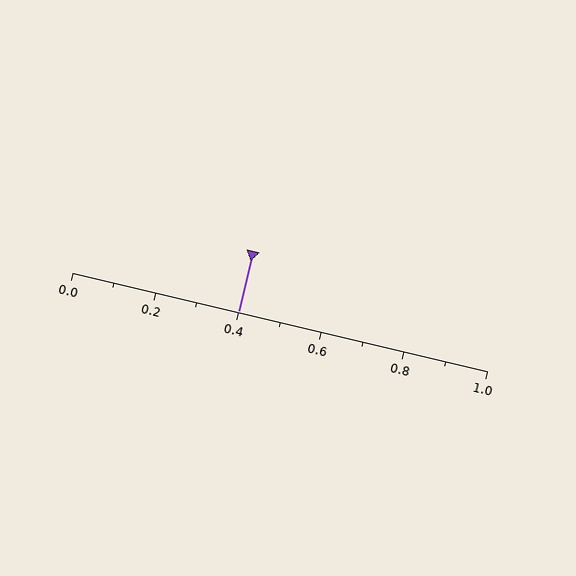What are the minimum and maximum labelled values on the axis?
The axis runs from 0.0 to 1.0.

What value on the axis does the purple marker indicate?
The marker indicates approximately 0.4.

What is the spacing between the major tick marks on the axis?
The major ticks are spaced 0.2 apart.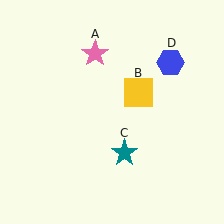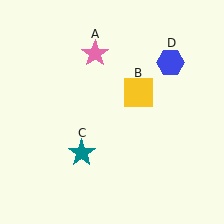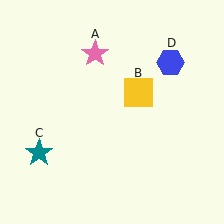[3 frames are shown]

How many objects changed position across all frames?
1 object changed position: teal star (object C).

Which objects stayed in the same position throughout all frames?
Pink star (object A) and yellow square (object B) and blue hexagon (object D) remained stationary.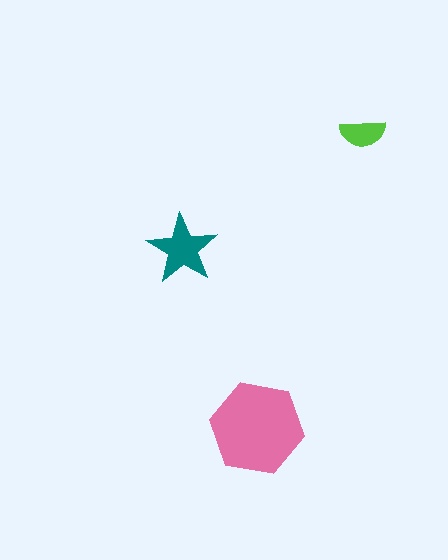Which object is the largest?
The pink hexagon.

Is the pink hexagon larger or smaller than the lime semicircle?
Larger.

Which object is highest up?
The lime semicircle is topmost.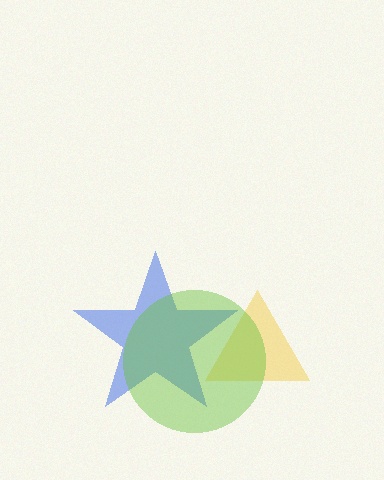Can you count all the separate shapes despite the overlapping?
Yes, there are 3 separate shapes.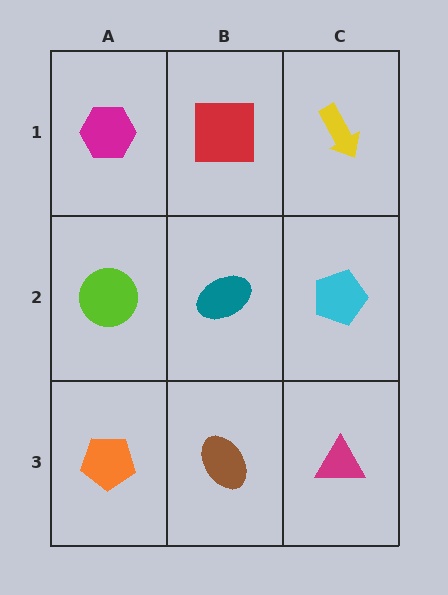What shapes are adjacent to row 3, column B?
A teal ellipse (row 2, column B), an orange pentagon (row 3, column A), a magenta triangle (row 3, column C).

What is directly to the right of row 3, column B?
A magenta triangle.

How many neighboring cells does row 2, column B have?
4.